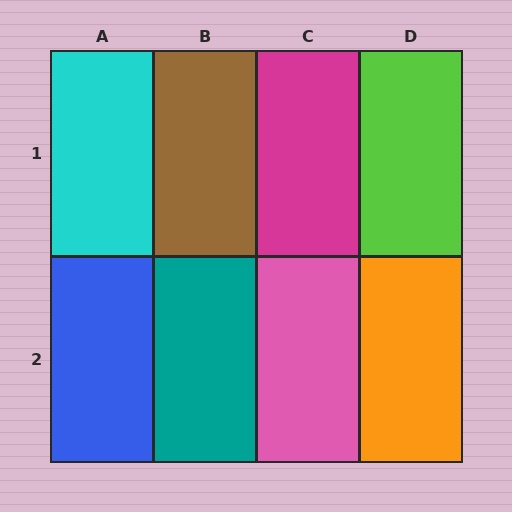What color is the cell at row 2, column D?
Orange.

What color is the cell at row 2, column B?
Teal.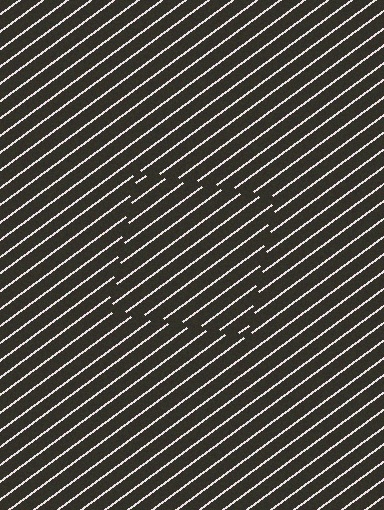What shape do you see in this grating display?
An illusory square. The interior of the shape contains the same grating, shifted by half a period — the contour is defined by the phase discontinuity where line-ends from the inner and outer gratings abut.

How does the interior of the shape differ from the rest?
The interior of the shape contains the same grating, shifted by half a period — the contour is defined by the phase discontinuity where line-ends from the inner and outer gratings abut.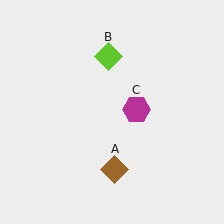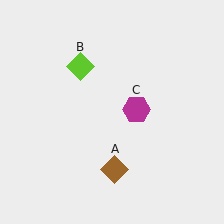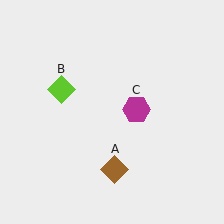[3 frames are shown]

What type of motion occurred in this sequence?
The lime diamond (object B) rotated counterclockwise around the center of the scene.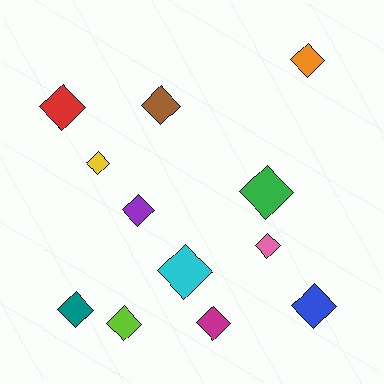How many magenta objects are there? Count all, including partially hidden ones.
There is 1 magenta object.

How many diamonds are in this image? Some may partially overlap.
There are 12 diamonds.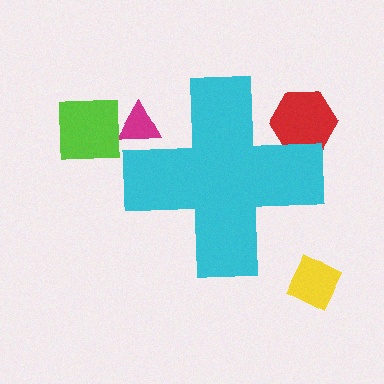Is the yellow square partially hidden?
No, the yellow square is fully visible.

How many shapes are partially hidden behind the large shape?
2 shapes are partially hidden.